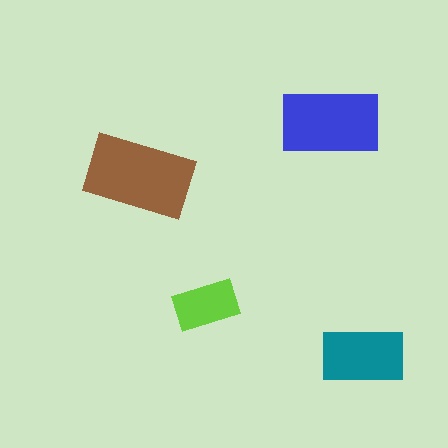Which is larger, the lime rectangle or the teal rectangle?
The teal one.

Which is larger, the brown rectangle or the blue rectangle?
The brown one.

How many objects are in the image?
There are 4 objects in the image.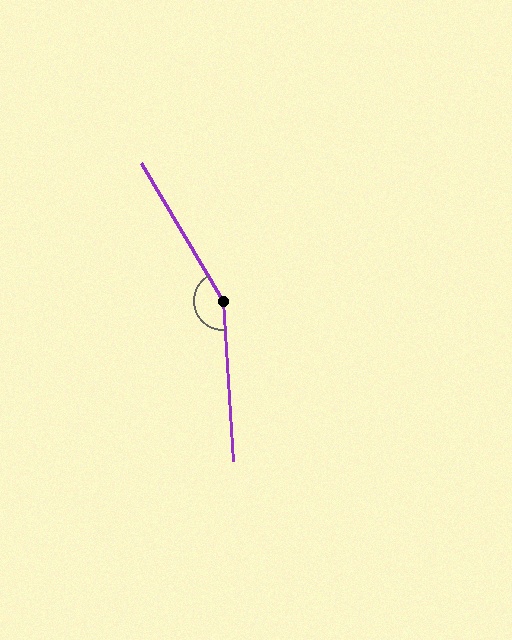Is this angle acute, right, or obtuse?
It is obtuse.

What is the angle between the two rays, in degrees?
Approximately 153 degrees.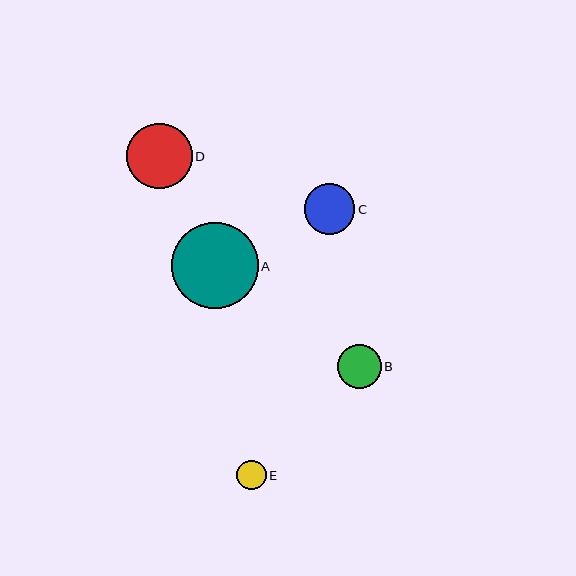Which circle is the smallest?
Circle E is the smallest with a size of approximately 29 pixels.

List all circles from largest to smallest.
From largest to smallest: A, D, C, B, E.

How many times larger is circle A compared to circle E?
Circle A is approximately 2.9 times the size of circle E.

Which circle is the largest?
Circle A is the largest with a size of approximately 86 pixels.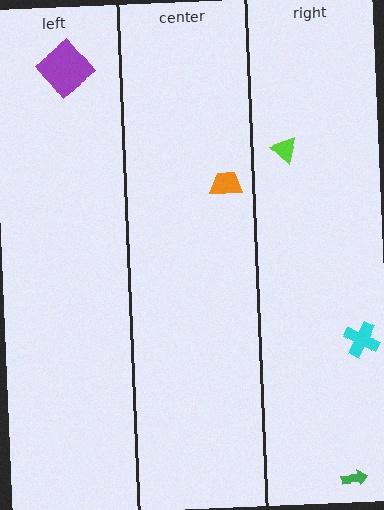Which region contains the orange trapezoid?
The center region.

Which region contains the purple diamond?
The left region.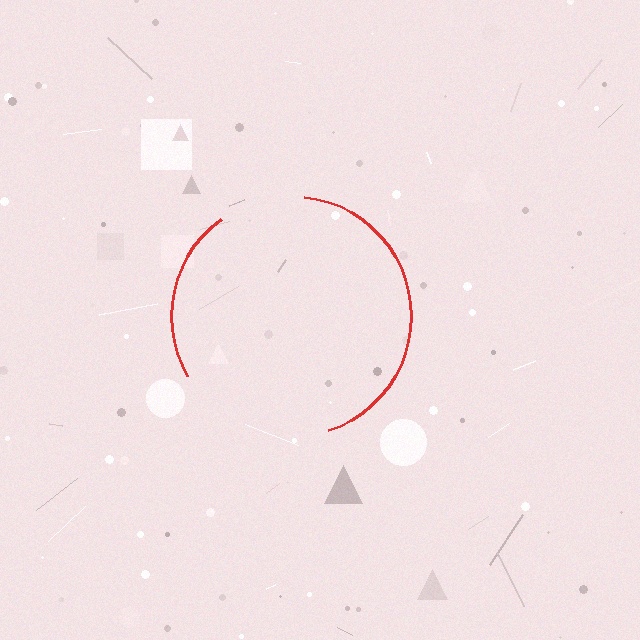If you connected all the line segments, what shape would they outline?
They would outline a circle.